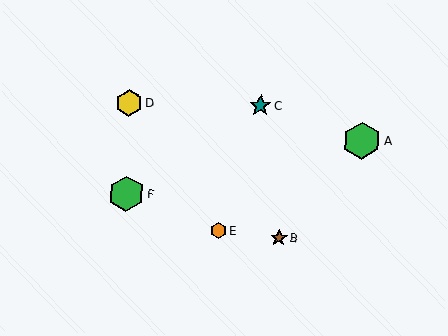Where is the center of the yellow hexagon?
The center of the yellow hexagon is at (129, 103).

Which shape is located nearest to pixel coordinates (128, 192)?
The green hexagon (labeled F) at (126, 194) is nearest to that location.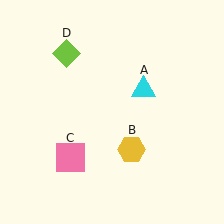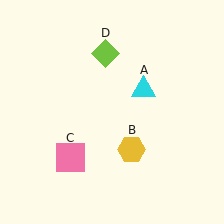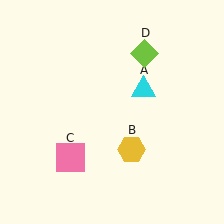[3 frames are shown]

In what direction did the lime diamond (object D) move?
The lime diamond (object D) moved right.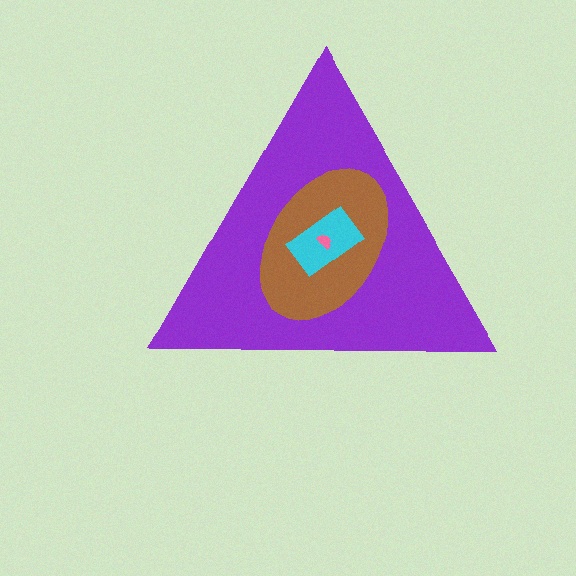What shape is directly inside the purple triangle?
The brown ellipse.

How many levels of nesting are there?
4.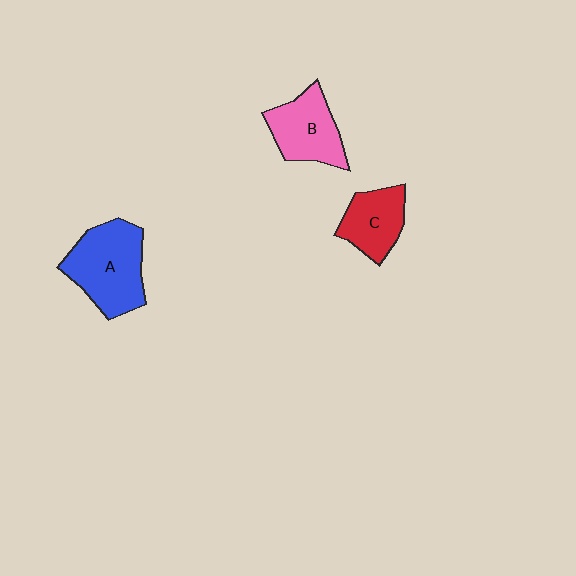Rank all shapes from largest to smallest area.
From largest to smallest: A (blue), B (pink), C (red).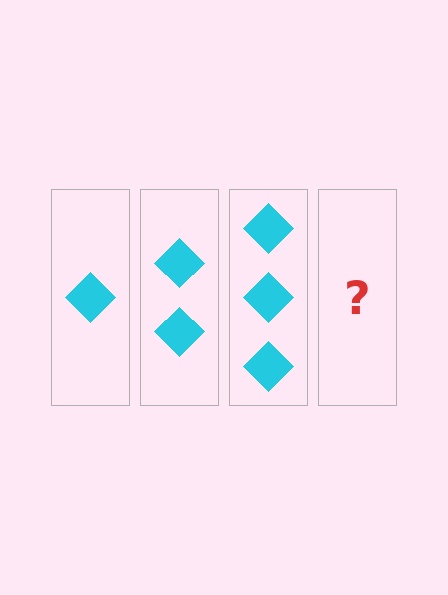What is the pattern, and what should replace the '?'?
The pattern is that each step adds one more diamond. The '?' should be 4 diamonds.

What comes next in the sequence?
The next element should be 4 diamonds.